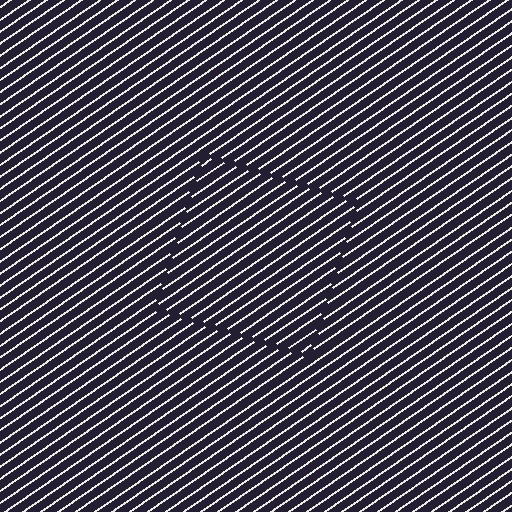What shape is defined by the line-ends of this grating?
An illusory square. The interior of the shape contains the same grating, shifted by half a period — the contour is defined by the phase discontinuity where line-ends from the inner and outer gratings abut.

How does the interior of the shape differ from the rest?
The interior of the shape contains the same grating, shifted by half a period — the contour is defined by the phase discontinuity where line-ends from the inner and outer gratings abut.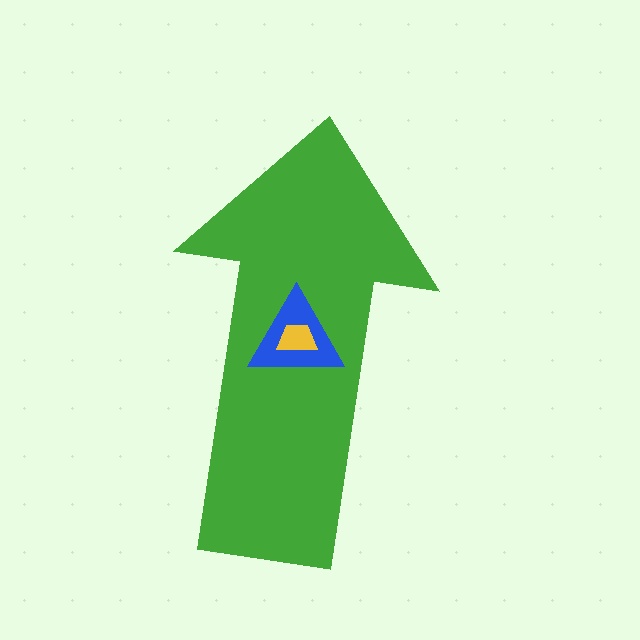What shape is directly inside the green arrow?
The blue triangle.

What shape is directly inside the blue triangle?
The yellow trapezoid.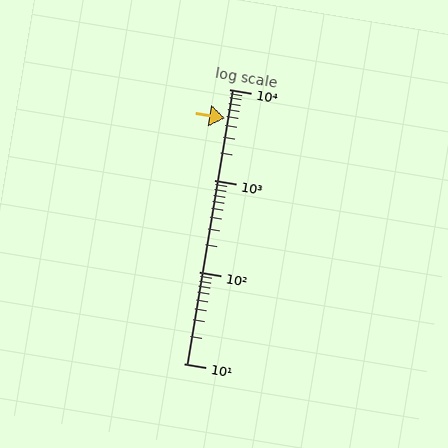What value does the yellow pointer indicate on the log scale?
The pointer indicates approximately 4800.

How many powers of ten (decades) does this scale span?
The scale spans 3 decades, from 10 to 10000.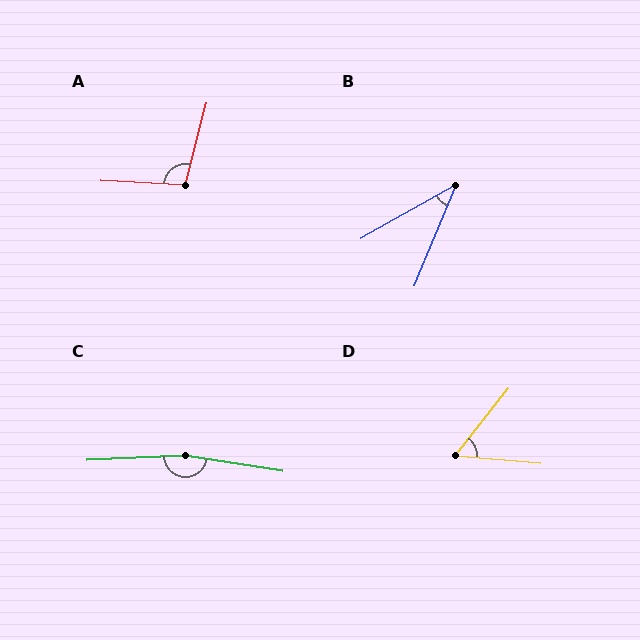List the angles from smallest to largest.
B (38°), D (57°), A (101°), C (168°).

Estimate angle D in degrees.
Approximately 57 degrees.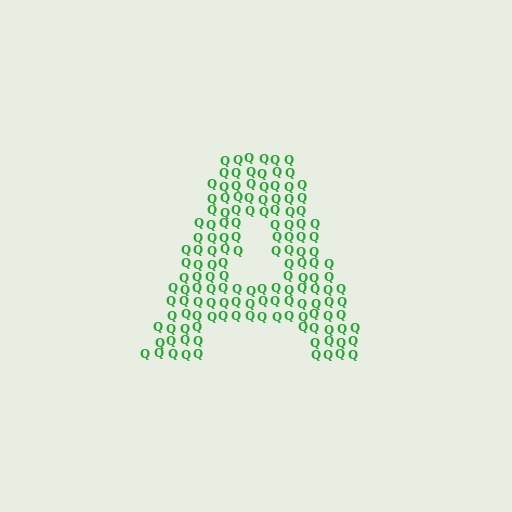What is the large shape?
The large shape is the letter A.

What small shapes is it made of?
It is made of small letter Q's.